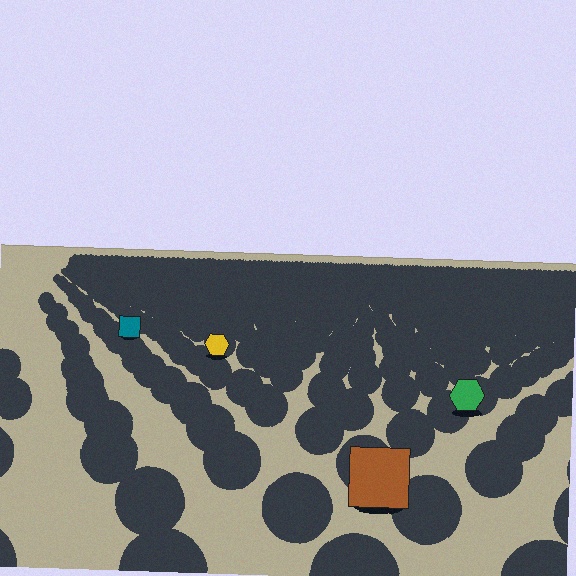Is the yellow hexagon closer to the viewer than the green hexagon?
No. The green hexagon is closer — you can tell from the texture gradient: the ground texture is coarser near it.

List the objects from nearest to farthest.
From nearest to farthest: the brown square, the green hexagon, the yellow hexagon, the teal square.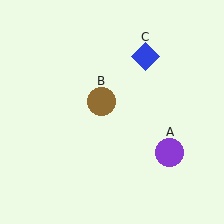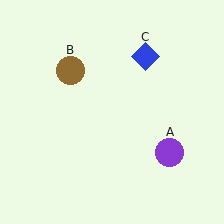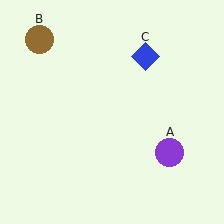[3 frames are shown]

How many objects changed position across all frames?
1 object changed position: brown circle (object B).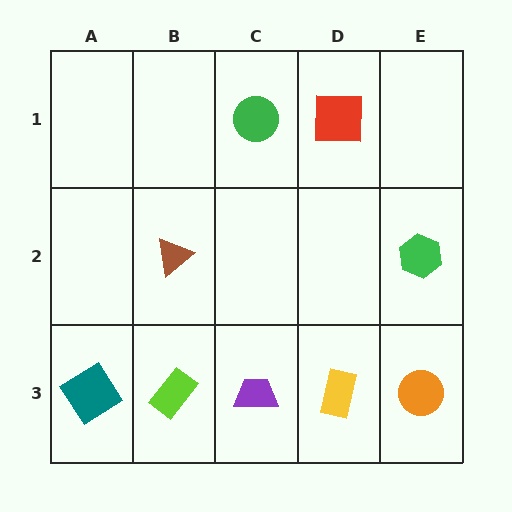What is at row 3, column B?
A lime rectangle.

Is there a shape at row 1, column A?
No, that cell is empty.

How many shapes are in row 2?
2 shapes.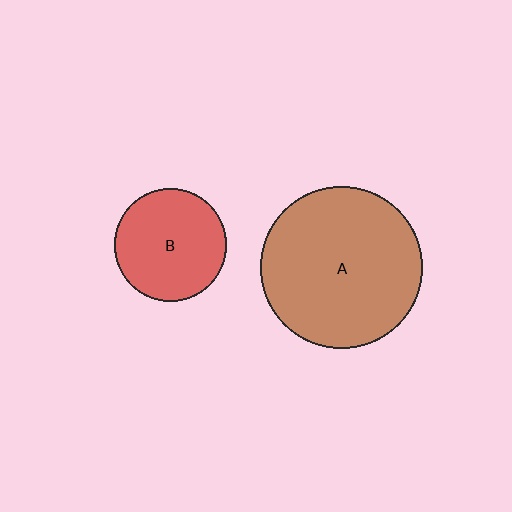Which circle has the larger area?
Circle A (brown).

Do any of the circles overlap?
No, none of the circles overlap.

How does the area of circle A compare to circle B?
Approximately 2.1 times.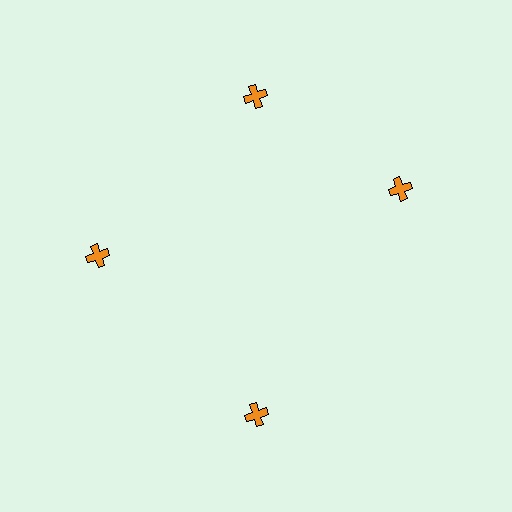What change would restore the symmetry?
The symmetry would be restored by rotating it back into even spacing with its neighbors so that all 4 crosses sit at equal angles and equal distance from the center.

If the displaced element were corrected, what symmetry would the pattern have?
It would have 4-fold rotational symmetry — the pattern would map onto itself every 90 degrees.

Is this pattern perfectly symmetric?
No. The 4 orange crosses are arranged in a ring, but one element near the 3 o'clock position is rotated out of alignment along the ring, breaking the 4-fold rotational symmetry.